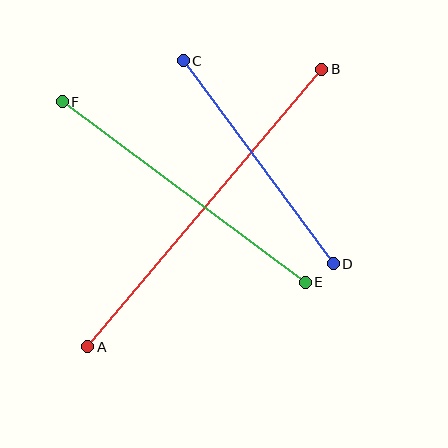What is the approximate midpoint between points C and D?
The midpoint is at approximately (258, 162) pixels.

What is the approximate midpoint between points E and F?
The midpoint is at approximately (184, 192) pixels.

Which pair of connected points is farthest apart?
Points A and B are farthest apart.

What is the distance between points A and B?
The distance is approximately 363 pixels.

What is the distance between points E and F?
The distance is approximately 303 pixels.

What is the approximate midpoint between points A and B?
The midpoint is at approximately (205, 208) pixels.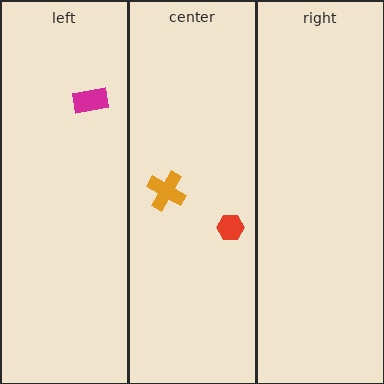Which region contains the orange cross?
The center region.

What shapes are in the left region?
The magenta rectangle.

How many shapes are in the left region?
1.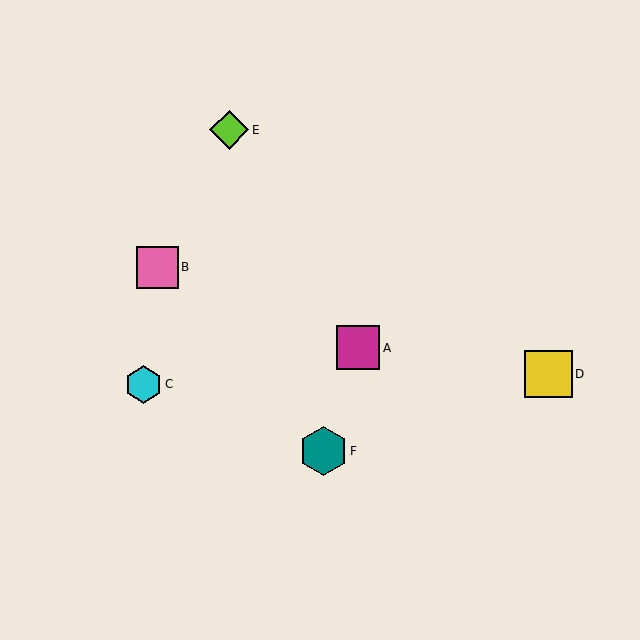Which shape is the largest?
The teal hexagon (labeled F) is the largest.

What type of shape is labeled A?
Shape A is a magenta square.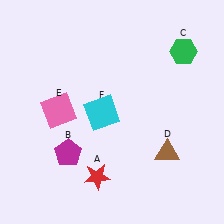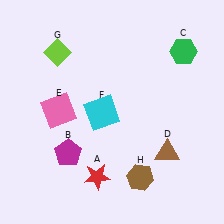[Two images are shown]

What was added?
A lime diamond (G), a brown hexagon (H) were added in Image 2.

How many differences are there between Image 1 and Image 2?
There are 2 differences between the two images.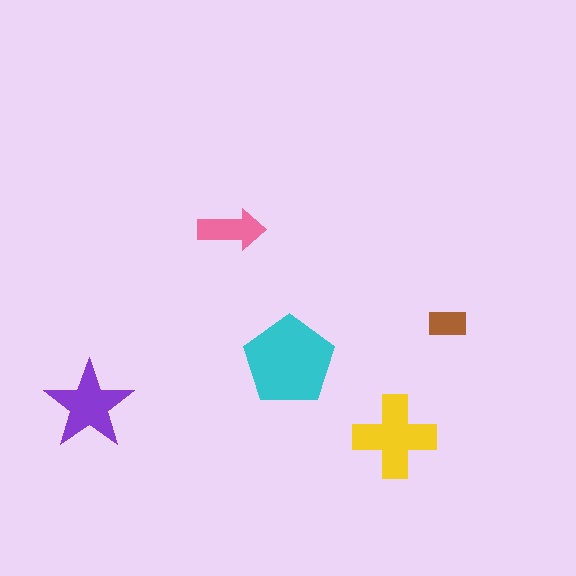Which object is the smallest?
The brown rectangle.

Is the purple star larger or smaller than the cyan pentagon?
Smaller.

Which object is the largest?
The cyan pentagon.